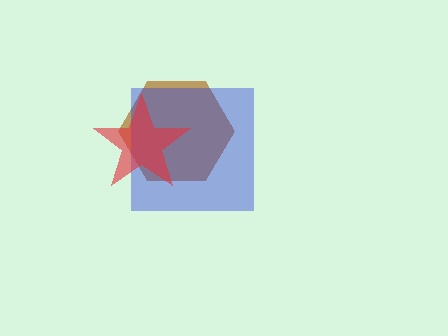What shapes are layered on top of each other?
The layered shapes are: a brown hexagon, a blue square, a red star.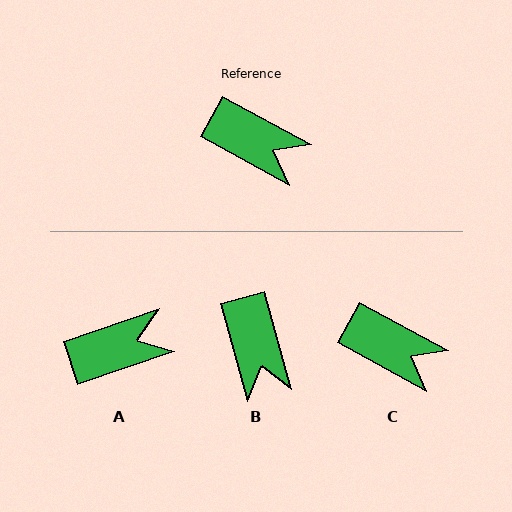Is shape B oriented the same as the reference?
No, it is off by about 46 degrees.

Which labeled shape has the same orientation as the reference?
C.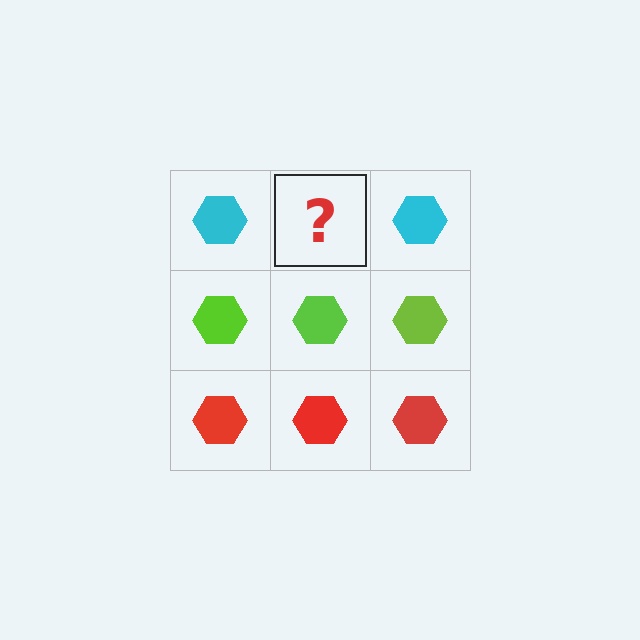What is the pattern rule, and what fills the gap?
The rule is that each row has a consistent color. The gap should be filled with a cyan hexagon.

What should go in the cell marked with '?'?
The missing cell should contain a cyan hexagon.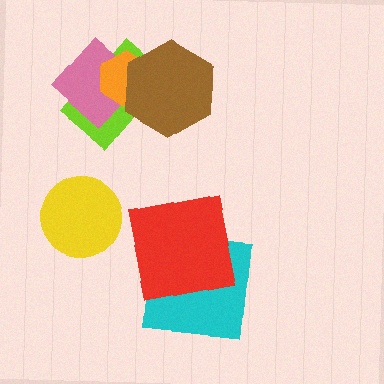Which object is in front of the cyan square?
The red square is in front of the cyan square.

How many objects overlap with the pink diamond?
3 objects overlap with the pink diamond.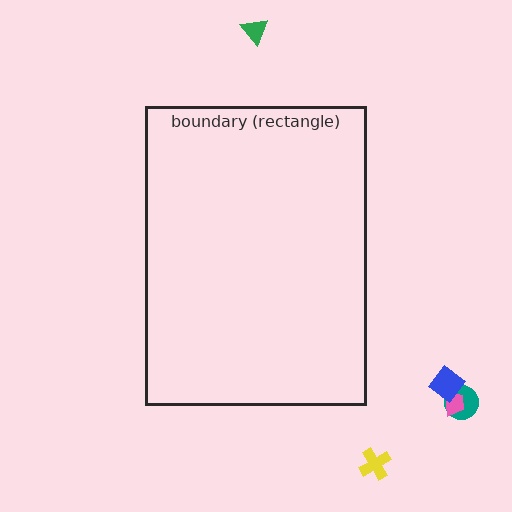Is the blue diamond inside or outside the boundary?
Outside.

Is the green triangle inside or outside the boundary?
Outside.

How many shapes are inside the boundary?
0 inside, 5 outside.